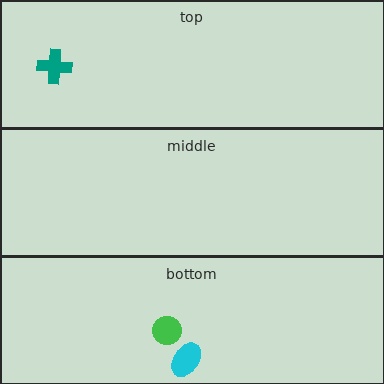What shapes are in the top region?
The teal cross.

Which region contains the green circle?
The bottom region.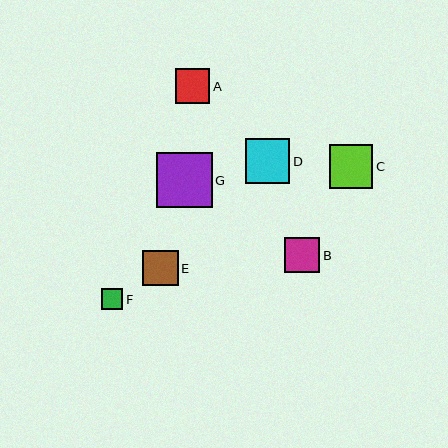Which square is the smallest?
Square F is the smallest with a size of approximately 21 pixels.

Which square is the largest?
Square G is the largest with a size of approximately 55 pixels.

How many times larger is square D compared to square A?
Square D is approximately 1.3 times the size of square A.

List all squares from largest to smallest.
From largest to smallest: G, D, C, E, B, A, F.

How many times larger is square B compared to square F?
Square B is approximately 1.7 times the size of square F.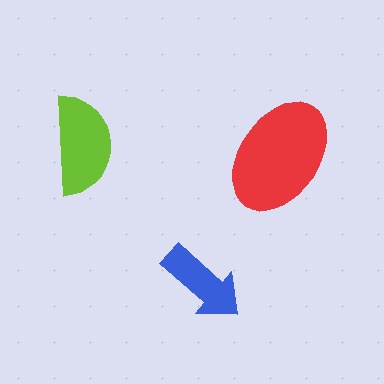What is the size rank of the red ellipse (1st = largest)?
1st.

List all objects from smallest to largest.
The blue arrow, the lime semicircle, the red ellipse.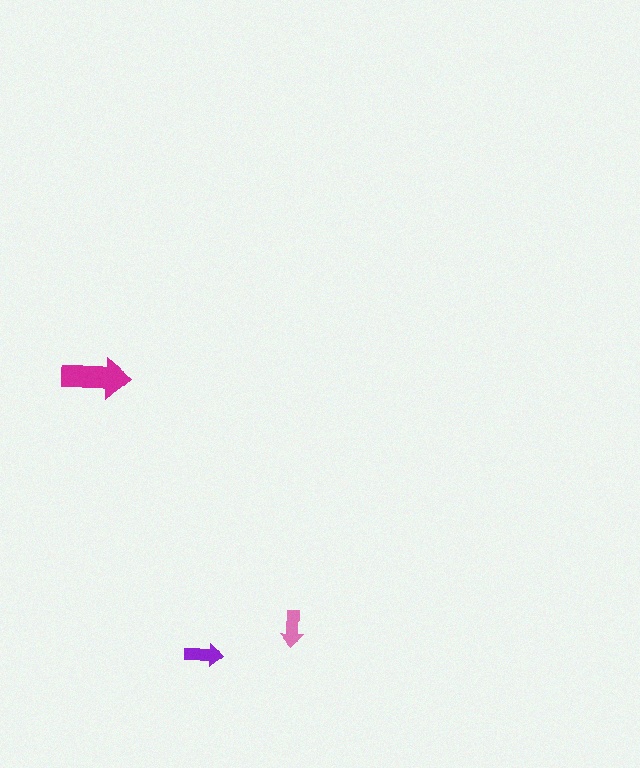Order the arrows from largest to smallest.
the magenta one, the purple one, the pink one.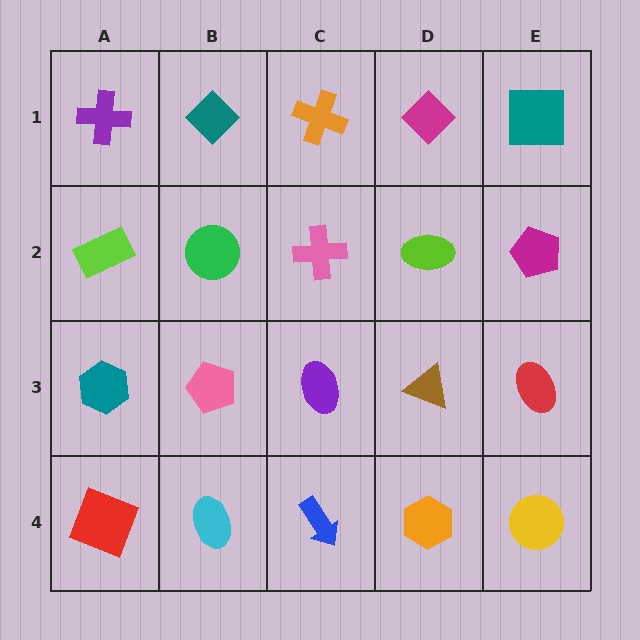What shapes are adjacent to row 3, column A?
A lime rectangle (row 2, column A), a red square (row 4, column A), a pink pentagon (row 3, column B).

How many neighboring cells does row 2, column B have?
4.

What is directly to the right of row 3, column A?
A pink pentagon.